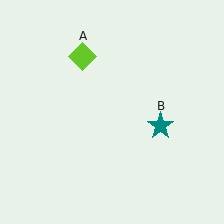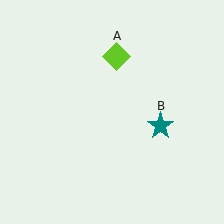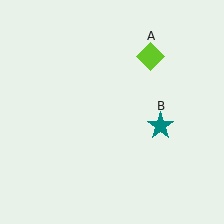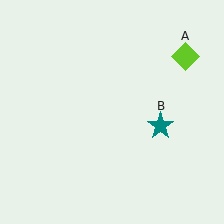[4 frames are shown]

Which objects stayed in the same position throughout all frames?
Teal star (object B) remained stationary.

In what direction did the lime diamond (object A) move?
The lime diamond (object A) moved right.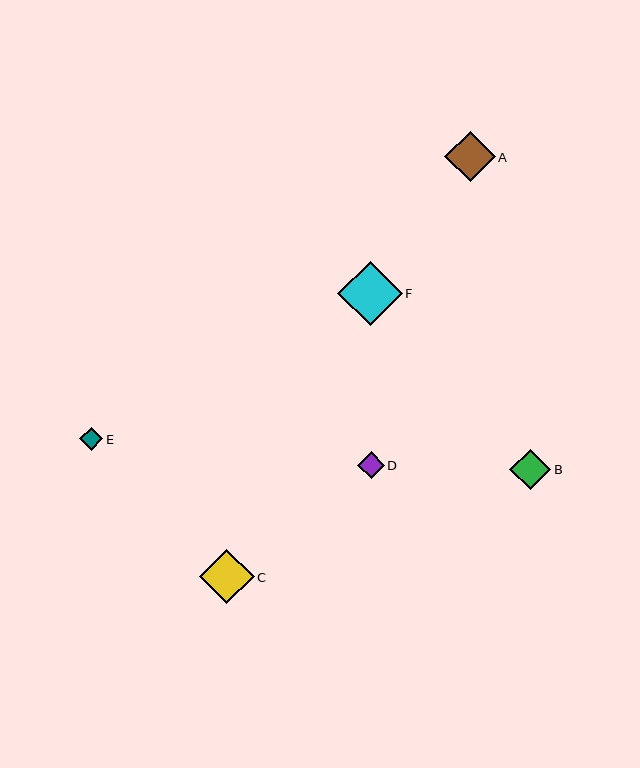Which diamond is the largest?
Diamond F is the largest with a size of approximately 64 pixels.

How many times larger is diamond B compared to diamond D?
Diamond B is approximately 1.5 times the size of diamond D.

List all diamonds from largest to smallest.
From largest to smallest: F, C, A, B, D, E.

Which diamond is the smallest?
Diamond E is the smallest with a size of approximately 23 pixels.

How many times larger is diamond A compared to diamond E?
Diamond A is approximately 2.2 times the size of diamond E.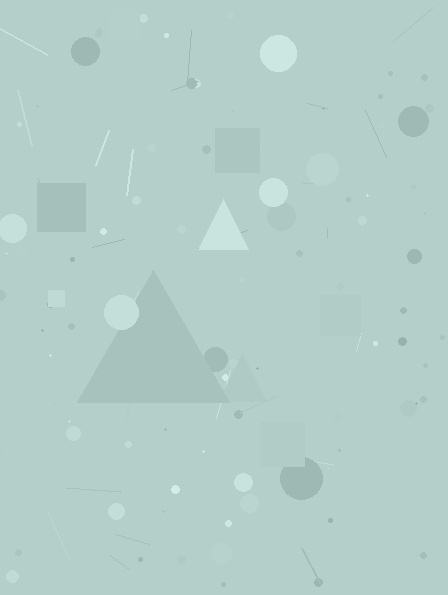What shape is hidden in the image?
A triangle is hidden in the image.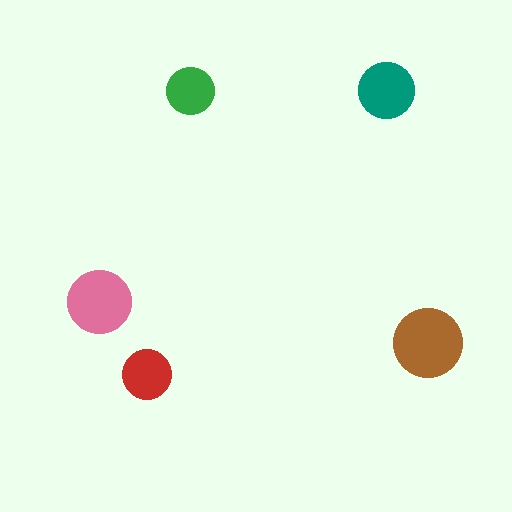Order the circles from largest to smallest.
the brown one, the pink one, the teal one, the red one, the green one.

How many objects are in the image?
There are 5 objects in the image.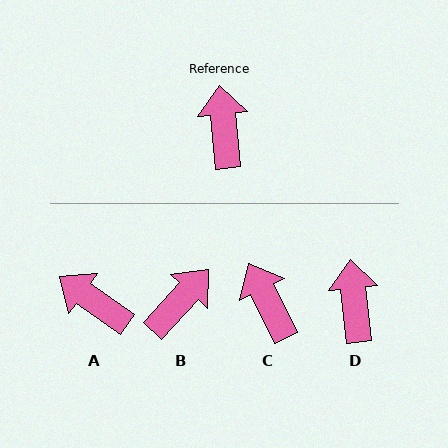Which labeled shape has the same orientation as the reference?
D.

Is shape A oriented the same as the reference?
No, it is off by about 49 degrees.